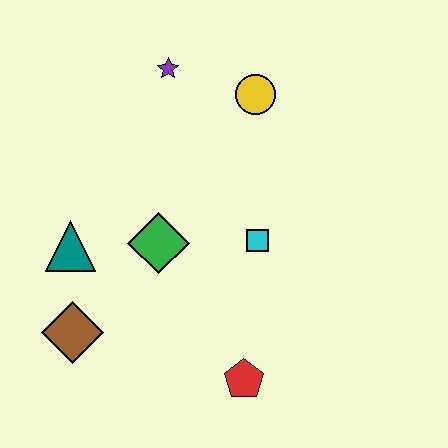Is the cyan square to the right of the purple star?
Yes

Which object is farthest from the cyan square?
The brown diamond is farthest from the cyan square.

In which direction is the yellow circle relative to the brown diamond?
The yellow circle is above the brown diamond.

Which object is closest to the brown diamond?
The teal triangle is closest to the brown diamond.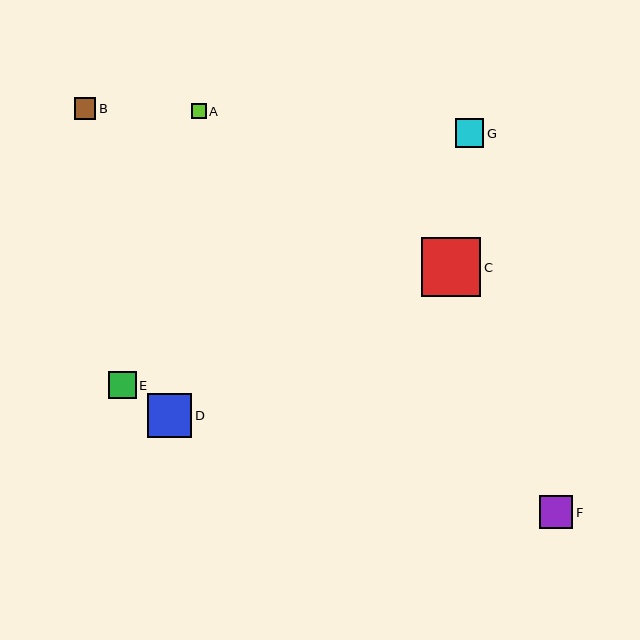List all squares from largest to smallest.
From largest to smallest: C, D, F, G, E, B, A.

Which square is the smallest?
Square A is the smallest with a size of approximately 15 pixels.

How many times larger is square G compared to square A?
Square G is approximately 1.9 times the size of square A.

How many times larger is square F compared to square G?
Square F is approximately 1.1 times the size of square G.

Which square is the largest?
Square C is the largest with a size of approximately 59 pixels.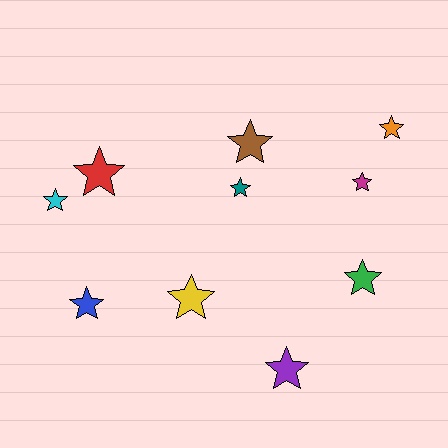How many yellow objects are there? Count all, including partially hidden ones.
There is 1 yellow object.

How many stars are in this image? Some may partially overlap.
There are 10 stars.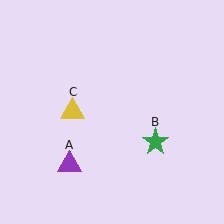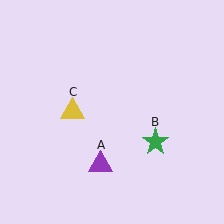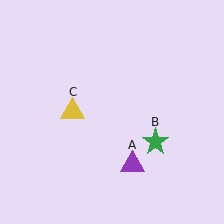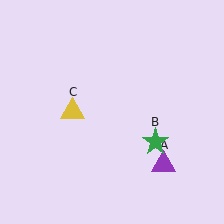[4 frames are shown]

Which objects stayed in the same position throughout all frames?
Green star (object B) and yellow triangle (object C) remained stationary.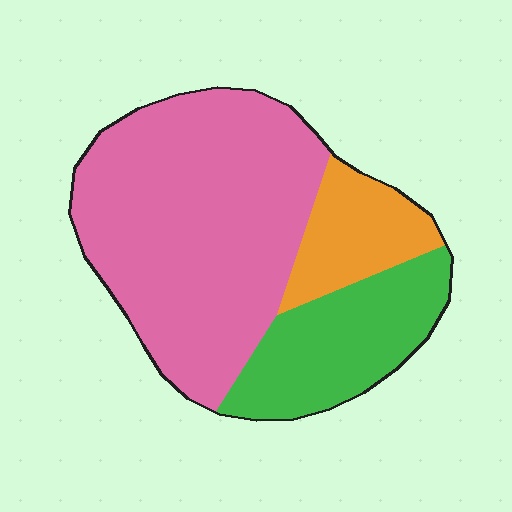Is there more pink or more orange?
Pink.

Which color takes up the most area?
Pink, at roughly 60%.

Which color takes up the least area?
Orange, at roughly 15%.